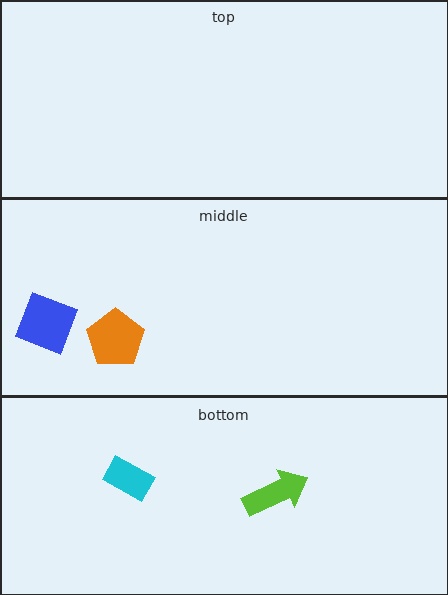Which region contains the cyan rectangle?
The bottom region.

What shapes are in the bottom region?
The lime arrow, the cyan rectangle.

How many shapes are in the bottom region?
2.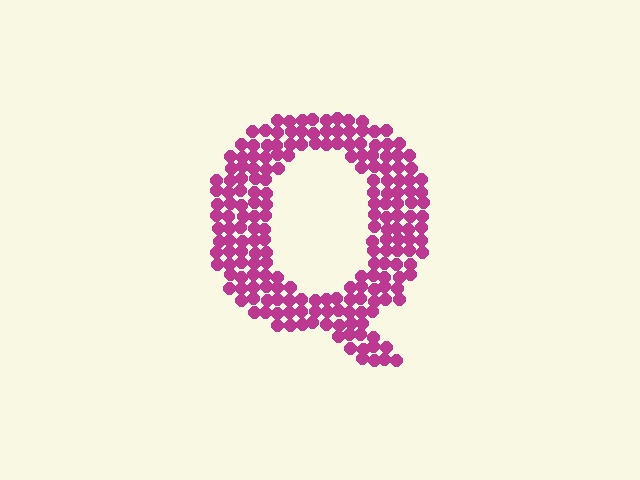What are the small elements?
The small elements are circles.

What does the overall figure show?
The overall figure shows the letter Q.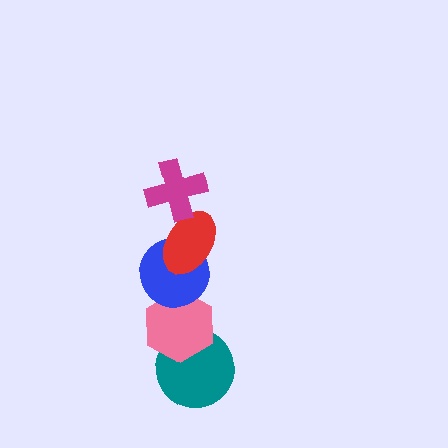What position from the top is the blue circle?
The blue circle is 3rd from the top.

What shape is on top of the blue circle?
The red ellipse is on top of the blue circle.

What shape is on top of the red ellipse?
The magenta cross is on top of the red ellipse.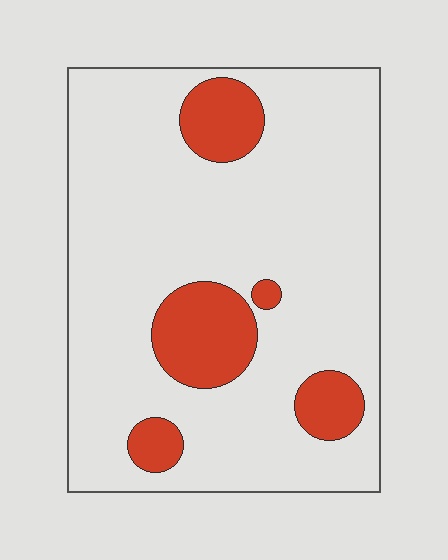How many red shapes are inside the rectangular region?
5.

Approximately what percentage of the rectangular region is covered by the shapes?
Approximately 15%.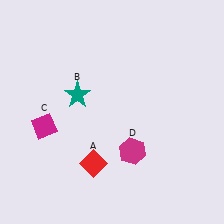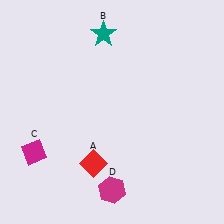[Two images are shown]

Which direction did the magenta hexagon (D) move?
The magenta hexagon (D) moved down.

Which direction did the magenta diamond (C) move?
The magenta diamond (C) moved down.